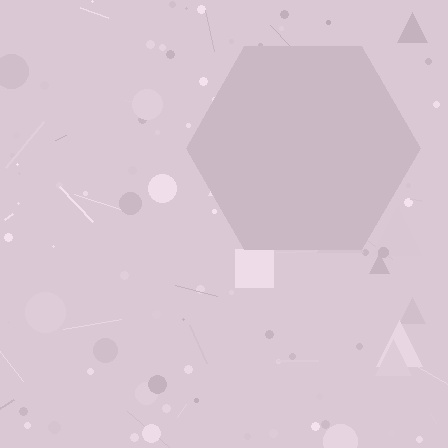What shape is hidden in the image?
A hexagon is hidden in the image.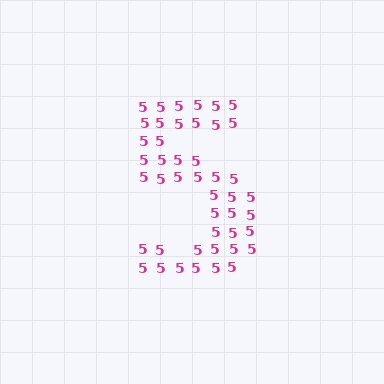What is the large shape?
The large shape is the digit 5.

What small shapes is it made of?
It is made of small digit 5's.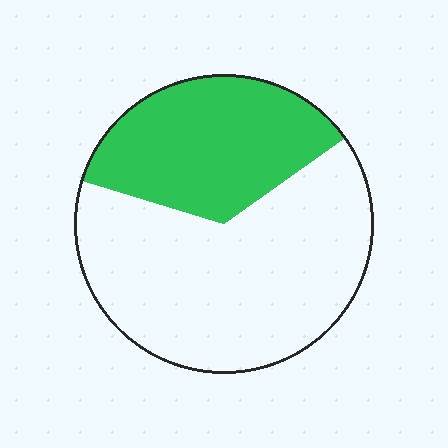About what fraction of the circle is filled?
About three eighths (3/8).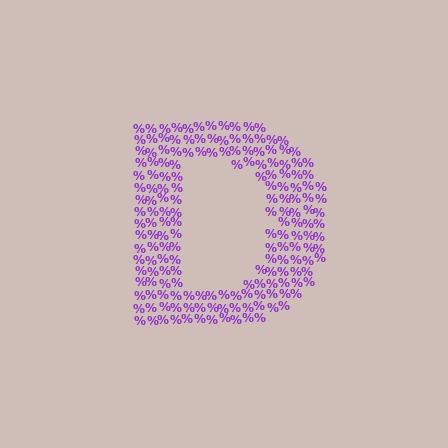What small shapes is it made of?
It is made of small percent signs.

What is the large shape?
The large shape is the letter D.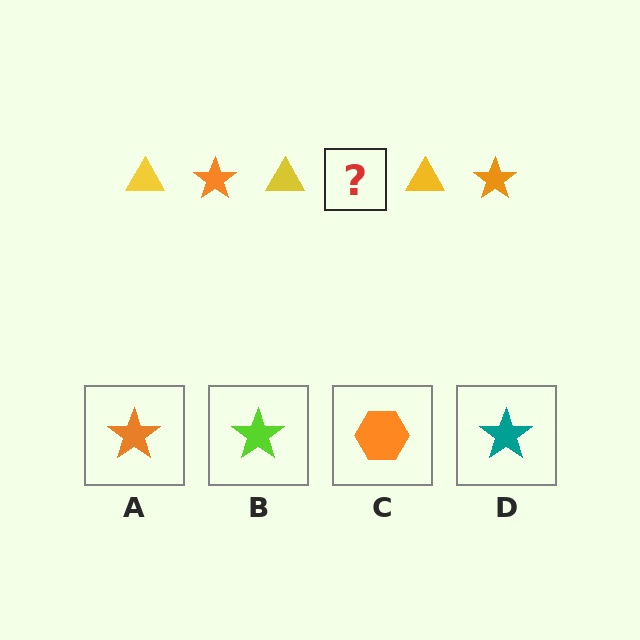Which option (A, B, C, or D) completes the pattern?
A.